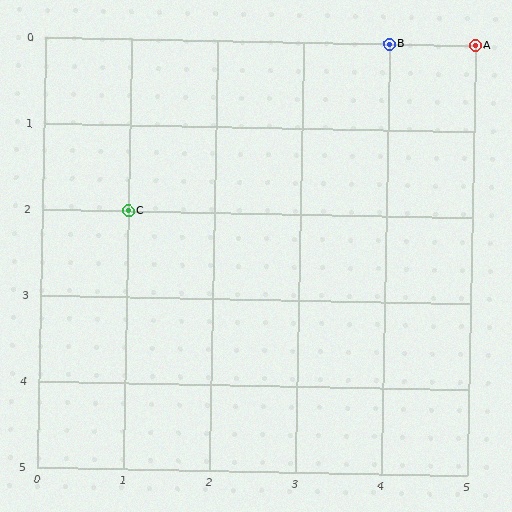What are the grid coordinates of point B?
Point B is at grid coordinates (4, 0).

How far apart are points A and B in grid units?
Points A and B are 1 column apart.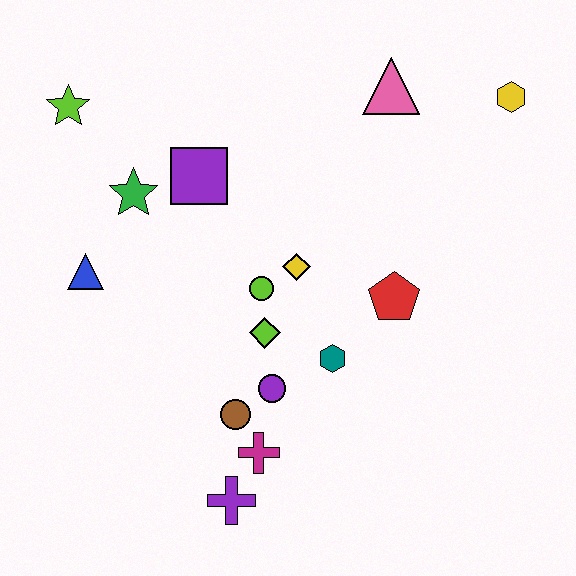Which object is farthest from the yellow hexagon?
The purple cross is farthest from the yellow hexagon.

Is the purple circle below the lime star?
Yes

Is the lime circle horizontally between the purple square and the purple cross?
No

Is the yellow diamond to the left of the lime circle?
No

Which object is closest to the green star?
The purple square is closest to the green star.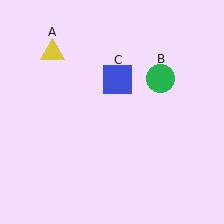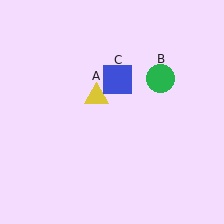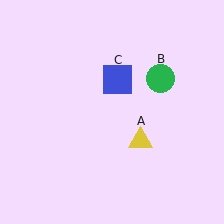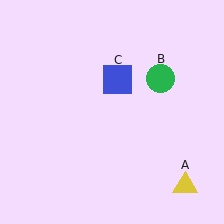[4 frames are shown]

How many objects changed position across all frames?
1 object changed position: yellow triangle (object A).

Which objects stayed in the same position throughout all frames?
Green circle (object B) and blue square (object C) remained stationary.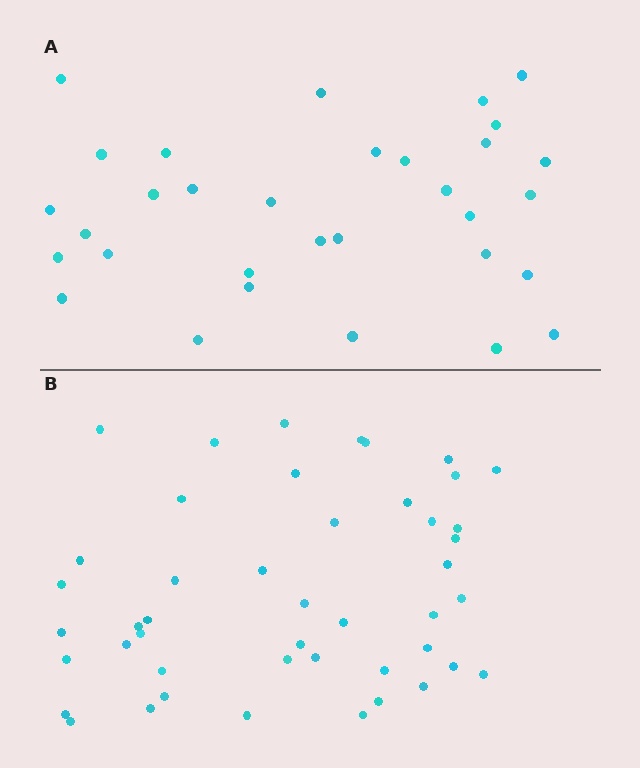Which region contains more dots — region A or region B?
Region B (the bottom region) has more dots.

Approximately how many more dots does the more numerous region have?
Region B has approximately 15 more dots than region A.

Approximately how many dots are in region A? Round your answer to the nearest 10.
About 30 dots. (The exact count is 32, which rounds to 30.)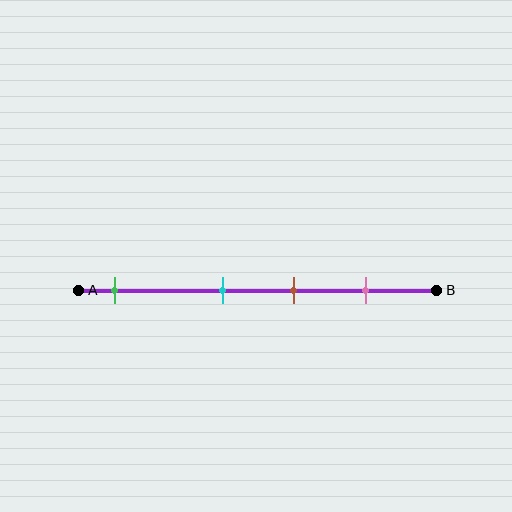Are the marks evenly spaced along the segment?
No, the marks are not evenly spaced.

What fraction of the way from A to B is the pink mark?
The pink mark is approximately 80% (0.8) of the way from A to B.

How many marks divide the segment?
There are 4 marks dividing the segment.